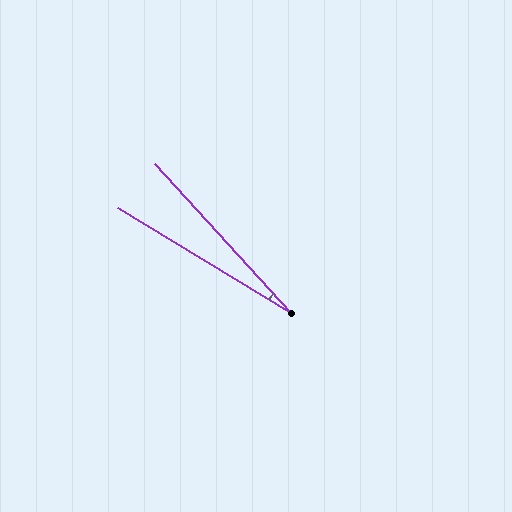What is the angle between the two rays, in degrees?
Approximately 17 degrees.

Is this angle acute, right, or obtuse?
It is acute.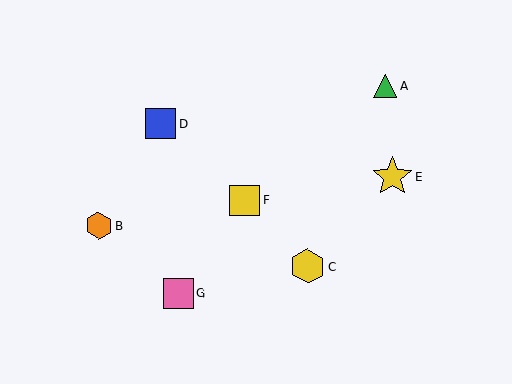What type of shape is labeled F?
Shape F is a yellow square.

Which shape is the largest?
The yellow star (labeled E) is the largest.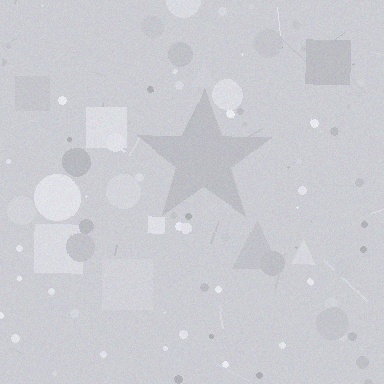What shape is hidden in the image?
A star is hidden in the image.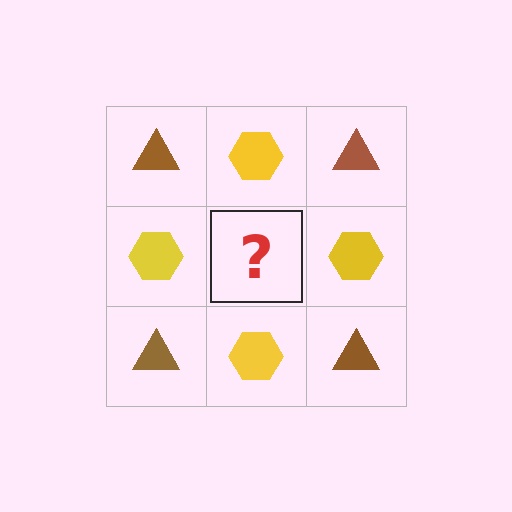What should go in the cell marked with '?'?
The missing cell should contain a brown triangle.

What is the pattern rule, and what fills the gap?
The rule is that it alternates brown triangle and yellow hexagon in a checkerboard pattern. The gap should be filled with a brown triangle.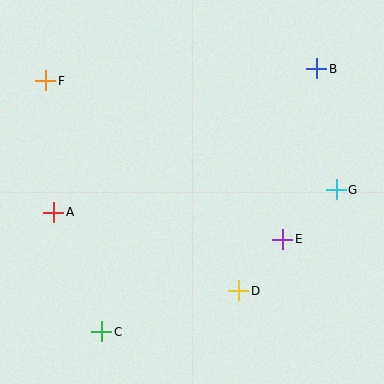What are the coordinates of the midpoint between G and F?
The midpoint between G and F is at (191, 135).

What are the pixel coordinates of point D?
Point D is at (239, 291).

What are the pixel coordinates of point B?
Point B is at (317, 69).